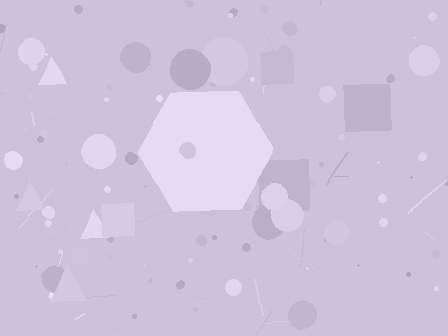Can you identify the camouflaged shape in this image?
The camouflaged shape is a hexagon.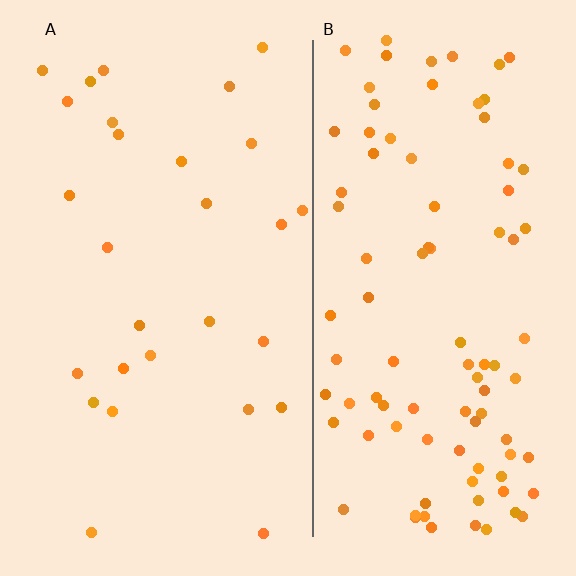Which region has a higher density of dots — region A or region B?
B (the right).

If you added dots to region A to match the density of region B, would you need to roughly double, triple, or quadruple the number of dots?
Approximately triple.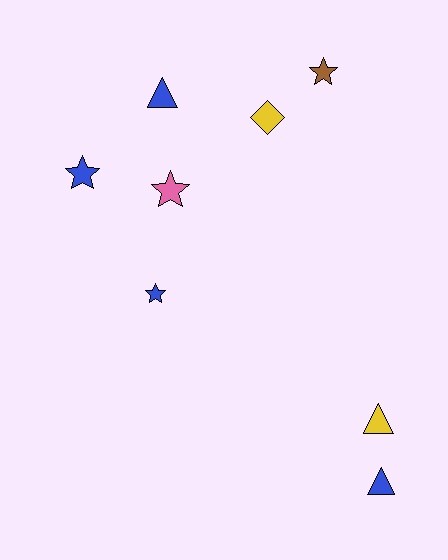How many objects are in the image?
There are 8 objects.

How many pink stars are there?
There is 1 pink star.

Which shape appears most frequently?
Star, with 4 objects.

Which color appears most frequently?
Blue, with 4 objects.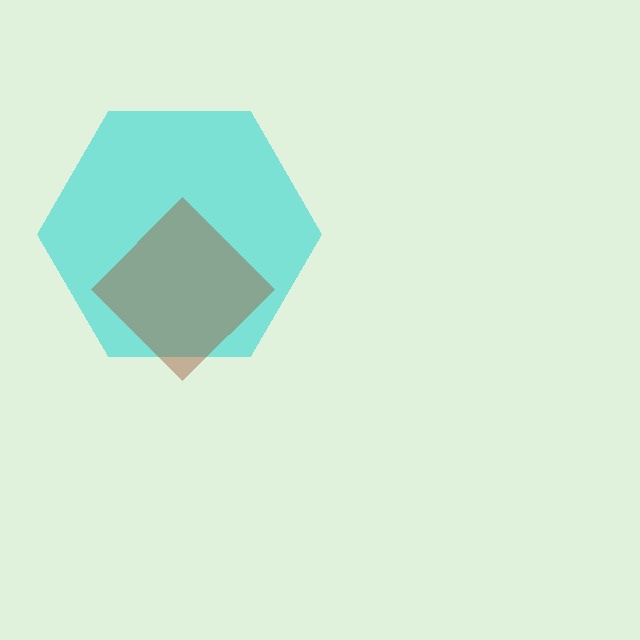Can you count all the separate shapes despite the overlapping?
Yes, there are 2 separate shapes.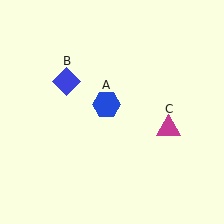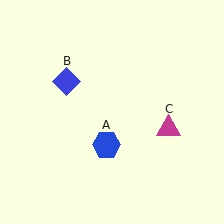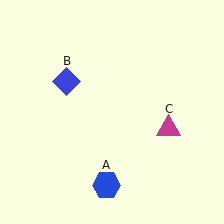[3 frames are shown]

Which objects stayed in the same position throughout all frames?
Blue diamond (object B) and magenta triangle (object C) remained stationary.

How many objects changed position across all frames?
1 object changed position: blue hexagon (object A).